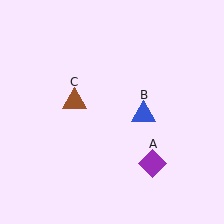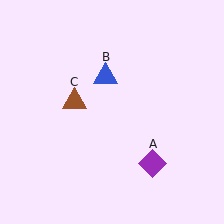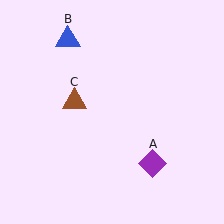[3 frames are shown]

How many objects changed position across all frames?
1 object changed position: blue triangle (object B).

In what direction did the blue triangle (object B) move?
The blue triangle (object B) moved up and to the left.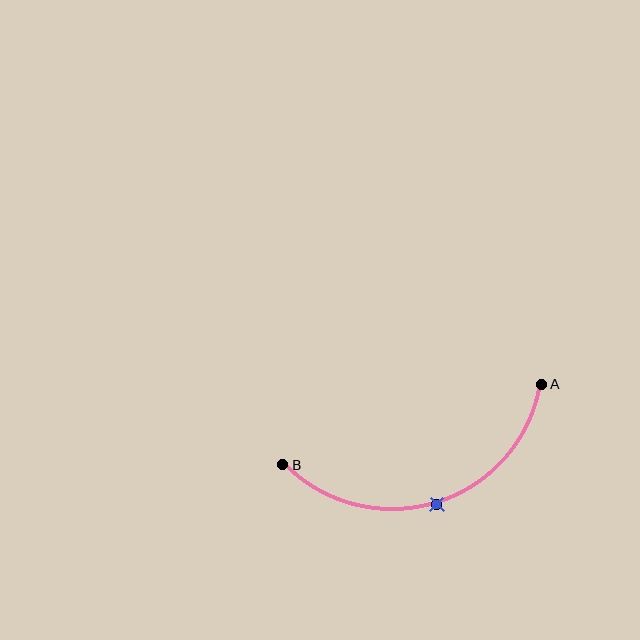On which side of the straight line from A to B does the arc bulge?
The arc bulges below the straight line connecting A and B.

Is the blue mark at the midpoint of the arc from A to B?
Yes. The blue mark lies on the arc at equal arc-length from both A and B — it is the arc midpoint.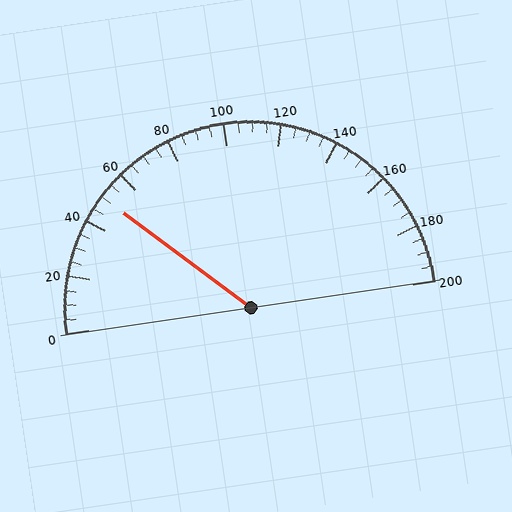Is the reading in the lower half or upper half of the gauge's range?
The reading is in the lower half of the range (0 to 200).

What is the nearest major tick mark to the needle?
The nearest major tick mark is 40.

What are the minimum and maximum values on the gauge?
The gauge ranges from 0 to 200.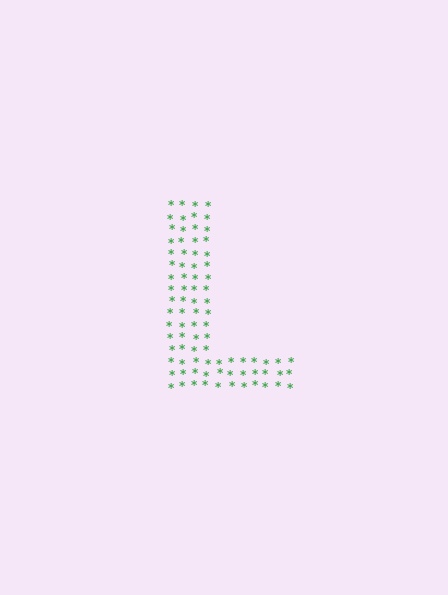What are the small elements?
The small elements are asterisks.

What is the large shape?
The large shape is the letter L.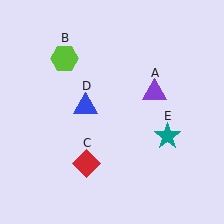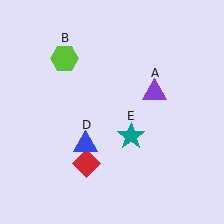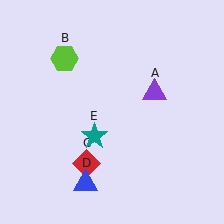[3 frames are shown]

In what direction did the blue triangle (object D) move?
The blue triangle (object D) moved down.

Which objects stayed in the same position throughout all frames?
Purple triangle (object A) and lime hexagon (object B) and red diamond (object C) remained stationary.